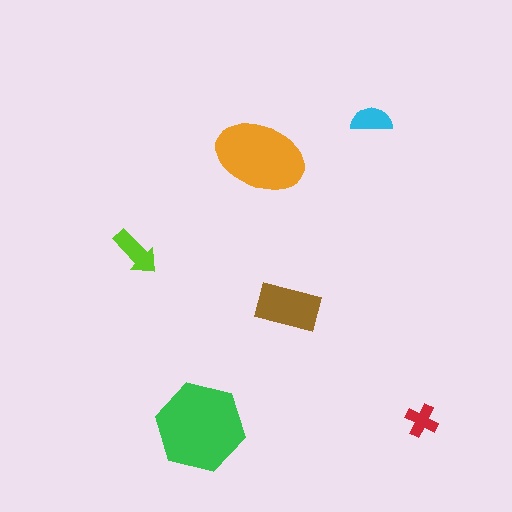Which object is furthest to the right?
The red cross is rightmost.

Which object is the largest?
The green hexagon.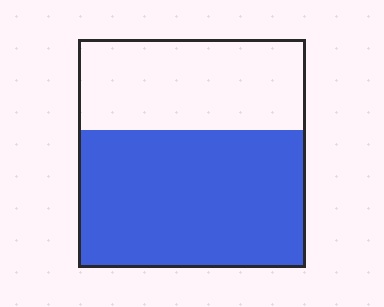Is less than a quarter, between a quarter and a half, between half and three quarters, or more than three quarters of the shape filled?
Between half and three quarters.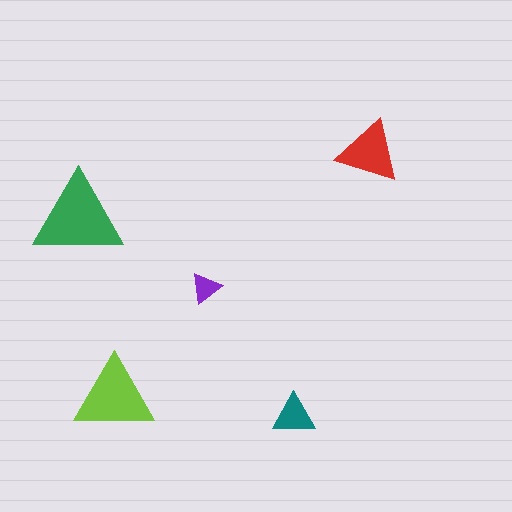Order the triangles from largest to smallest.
the green one, the lime one, the red one, the teal one, the purple one.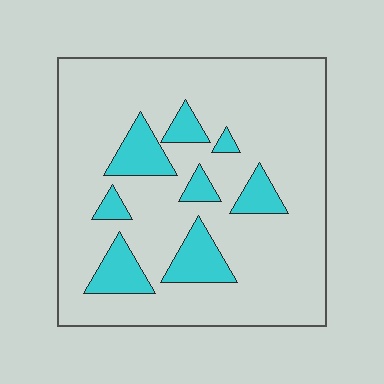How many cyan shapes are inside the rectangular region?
8.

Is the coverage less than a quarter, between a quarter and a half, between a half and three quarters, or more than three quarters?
Less than a quarter.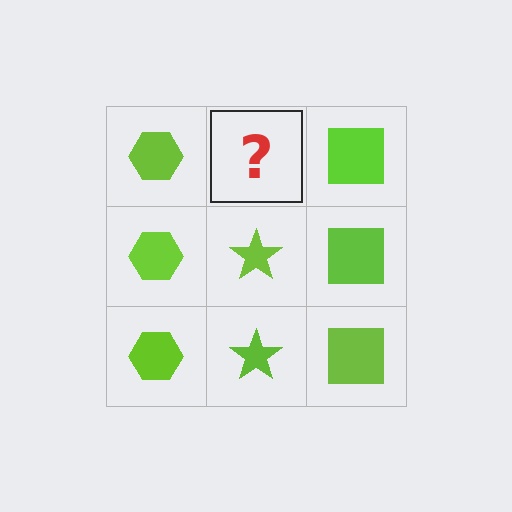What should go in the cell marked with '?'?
The missing cell should contain a lime star.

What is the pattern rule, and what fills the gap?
The rule is that each column has a consistent shape. The gap should be filled with a lime star.